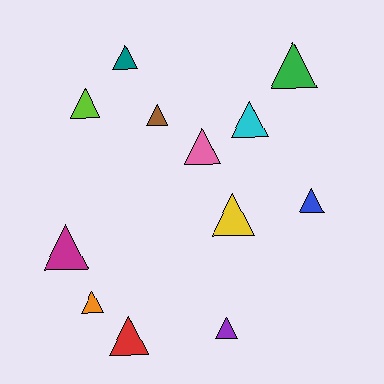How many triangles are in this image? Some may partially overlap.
There are 12 triangles.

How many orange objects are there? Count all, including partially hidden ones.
There is 1 orange object.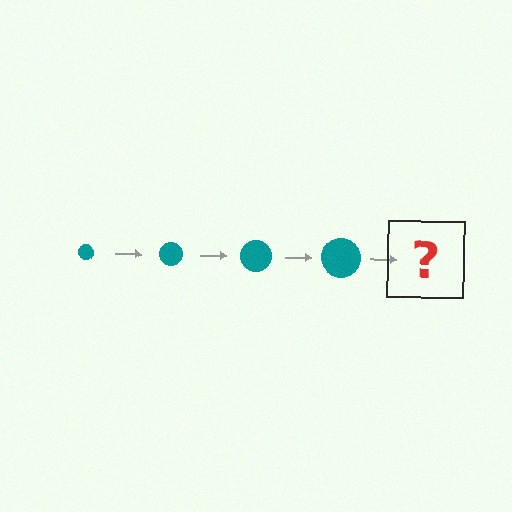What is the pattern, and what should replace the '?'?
The pattern is that the circle gets progressively larger each step. The '?' should be a teal circle, larger than the previous one.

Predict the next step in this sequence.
The next step is a teal circle, larger than the previous one.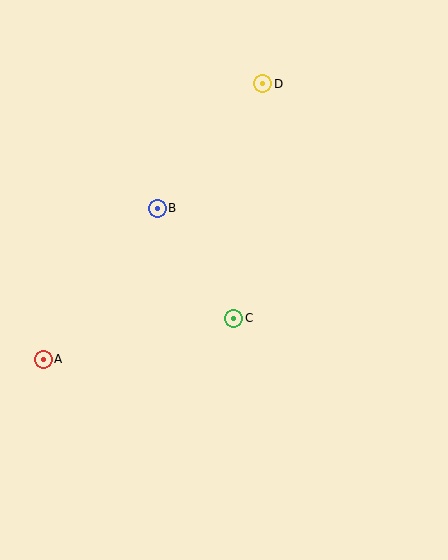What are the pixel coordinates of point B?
Point B is at (157, 208).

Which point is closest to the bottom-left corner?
Point A is closest to the bottom-left corner.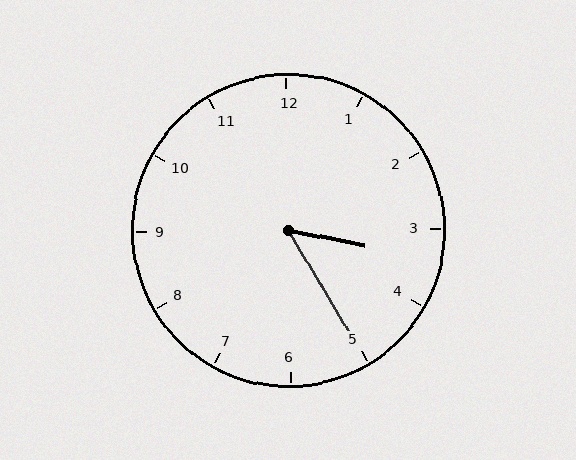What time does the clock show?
3:25.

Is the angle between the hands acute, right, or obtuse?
It is acute.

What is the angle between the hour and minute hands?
Approximately 48 degrees.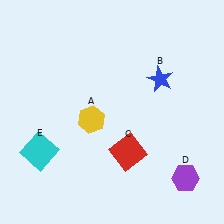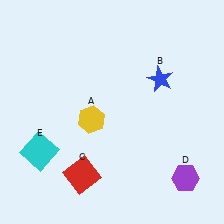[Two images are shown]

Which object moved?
The red square (C) moved left.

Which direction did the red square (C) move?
The red square (C) moved left.